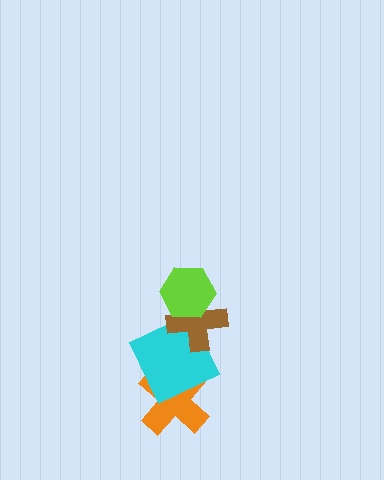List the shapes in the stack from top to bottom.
From top to bottom: the lime hexagon, the brown cross, the cyan square, the orange cross.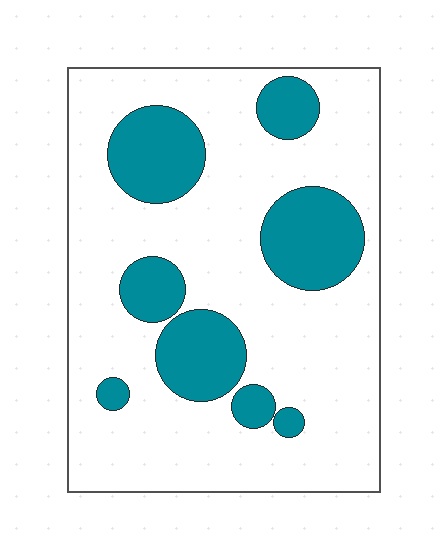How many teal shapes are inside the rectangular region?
8.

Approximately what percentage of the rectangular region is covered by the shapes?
Approximately 25%.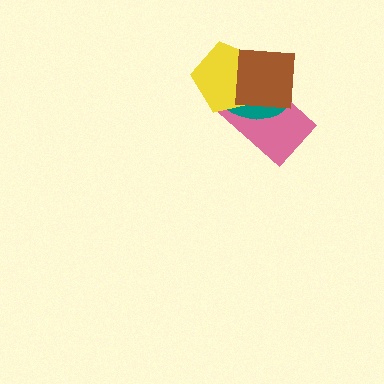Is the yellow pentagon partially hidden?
Yes, it is partially covered by another shape.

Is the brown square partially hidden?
No, no other shape covers it.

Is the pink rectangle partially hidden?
Yes, it is partially covered by another shape.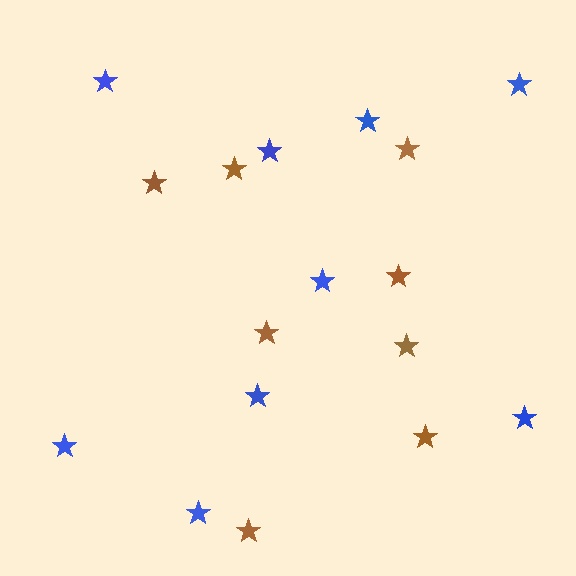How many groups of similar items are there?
There are 2 groups: one group of blue stars (9) and one group of brown stars (8).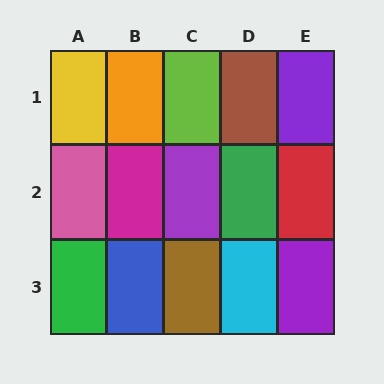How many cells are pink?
1 cell is pink.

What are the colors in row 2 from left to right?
Pink, magenta, purple, green, red.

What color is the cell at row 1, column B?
Orange.